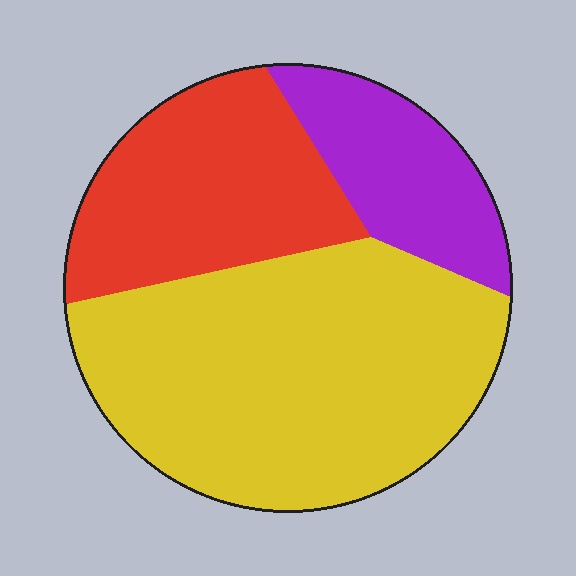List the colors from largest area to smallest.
From largest to smallest: yellow, red, purple.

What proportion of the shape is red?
Red takes up about one quarter (1/4) of the shape.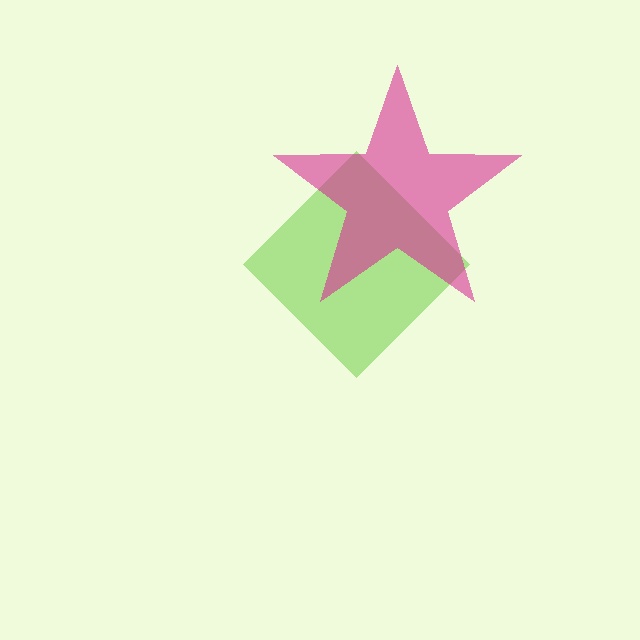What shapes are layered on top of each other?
The layered shapes are: a lime diamond, a magenta star.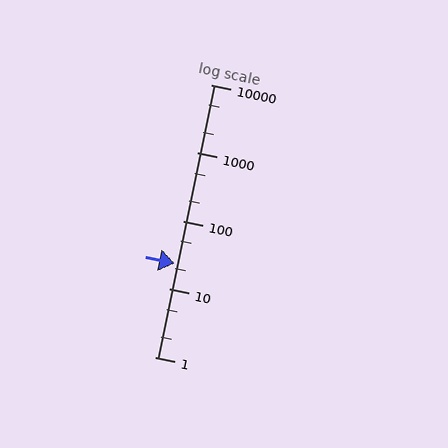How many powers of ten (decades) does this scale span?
The scale spans 4 decades, from 1 to 10000.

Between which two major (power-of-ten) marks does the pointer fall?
The pointer is between 10 and 100.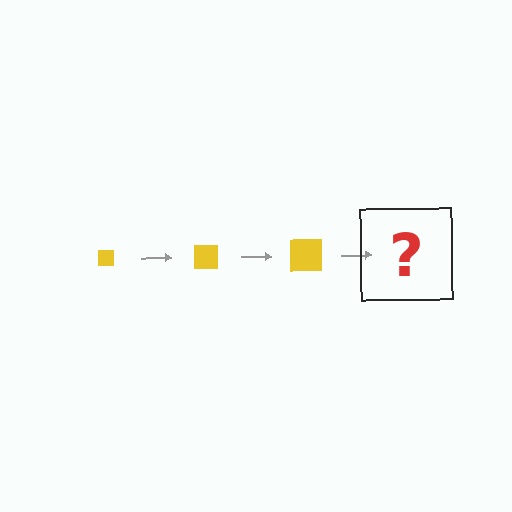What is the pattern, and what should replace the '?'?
The pattern is that the square gets progressively larger each step. The '?' should be a yellow square, larger than the previous one.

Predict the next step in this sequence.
The next step is a yellow square, larger than the previous one.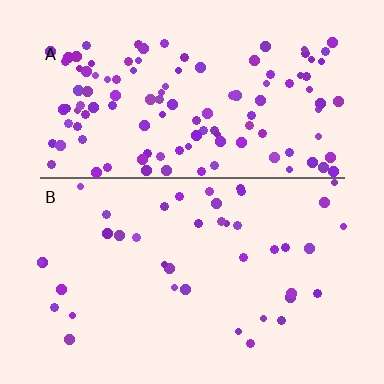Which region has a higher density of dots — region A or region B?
A (the top).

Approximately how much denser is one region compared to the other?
Approximately 2.9× — region A over region B.